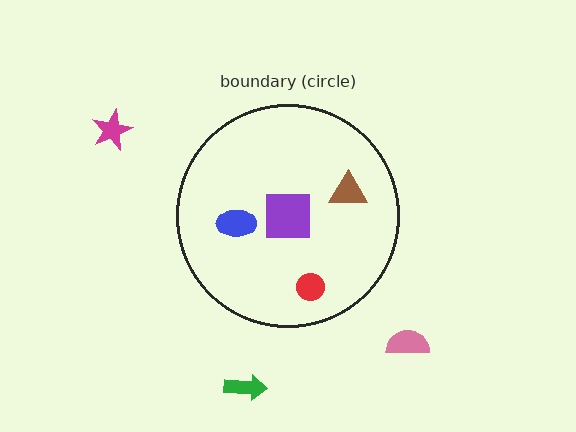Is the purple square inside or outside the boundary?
Inside.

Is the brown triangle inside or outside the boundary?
Inside.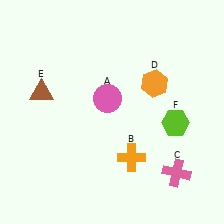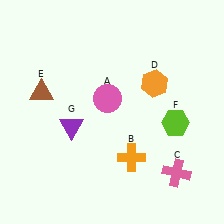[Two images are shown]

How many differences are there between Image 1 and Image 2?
There is 1 difference between the two images.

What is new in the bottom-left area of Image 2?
A purple triangle (G) was added in the bottom-left area of Image 2.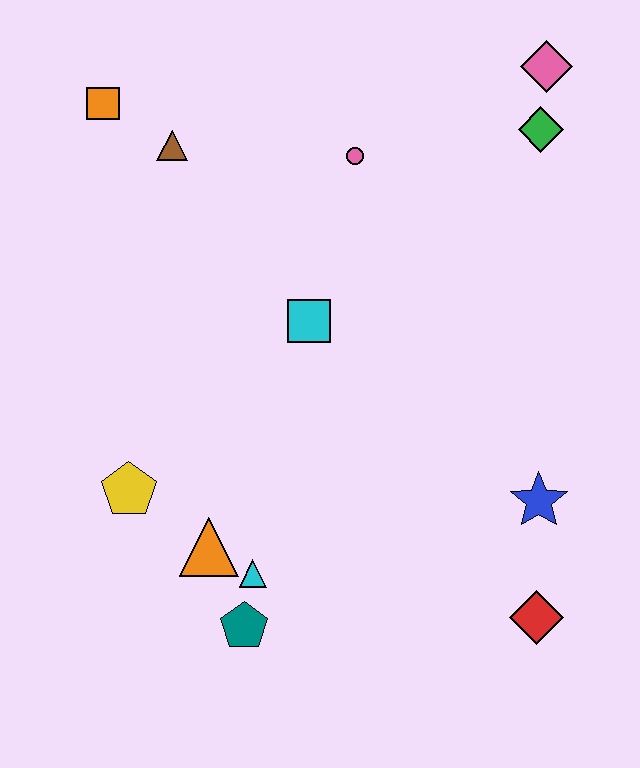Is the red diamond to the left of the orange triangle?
No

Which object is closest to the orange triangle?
The cyan triangle is closest to the orange triangle.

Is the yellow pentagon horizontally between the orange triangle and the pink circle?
No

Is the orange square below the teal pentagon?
No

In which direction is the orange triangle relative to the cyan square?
The orange triangle is below the cyan square.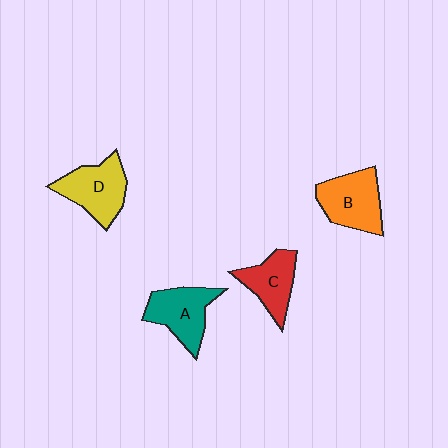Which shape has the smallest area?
Shape C (red).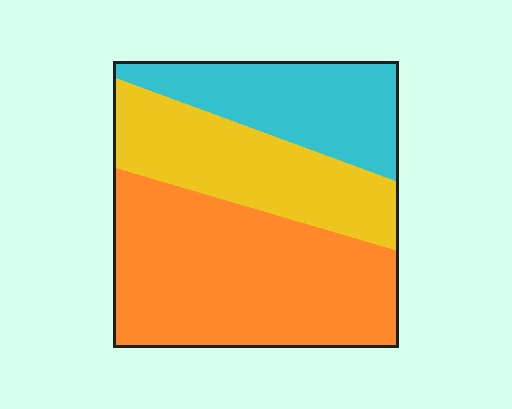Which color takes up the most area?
Orange, at roughly 50%.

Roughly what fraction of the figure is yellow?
Yellow covers about 30% of the figure.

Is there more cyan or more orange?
Orange.